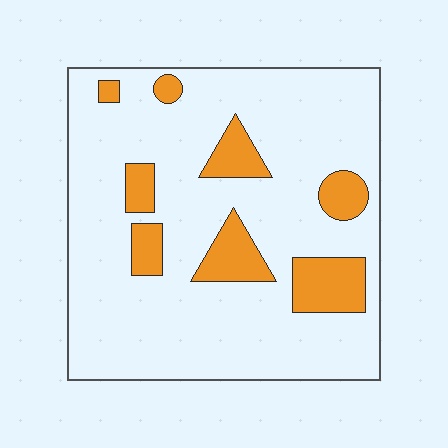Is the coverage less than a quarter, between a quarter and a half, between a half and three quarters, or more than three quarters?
Less than a quarter.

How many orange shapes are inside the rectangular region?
8.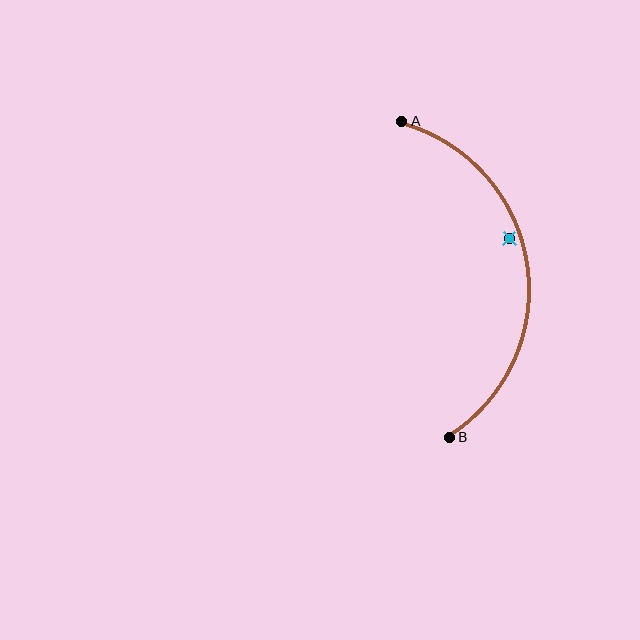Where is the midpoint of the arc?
The arc midpoint is the point on the curve farthest from the straight line joining A and B. It sits to the right of that line.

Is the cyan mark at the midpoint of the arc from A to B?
No — the cyan mark does not lie on the arc at all. It sits slightly inside the curve.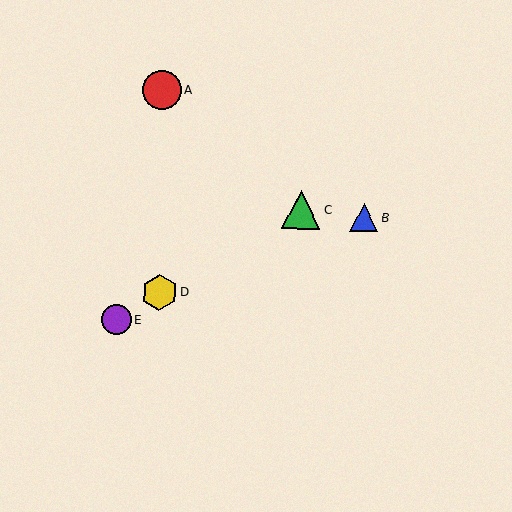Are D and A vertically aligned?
Yes, both are at x≈159.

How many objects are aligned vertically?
2 objects (A, D) are aligned vertically.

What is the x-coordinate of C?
Object C is at x≈301.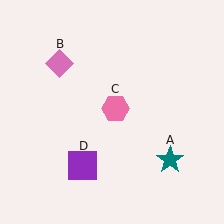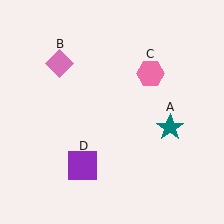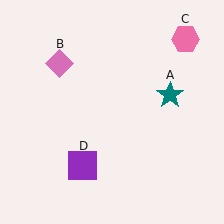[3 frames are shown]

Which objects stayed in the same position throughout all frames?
Pink diamond (object B) and purple square (object D) remained stationary.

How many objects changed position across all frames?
2 objects changed position: teal star (object A), pink hexagon (object C).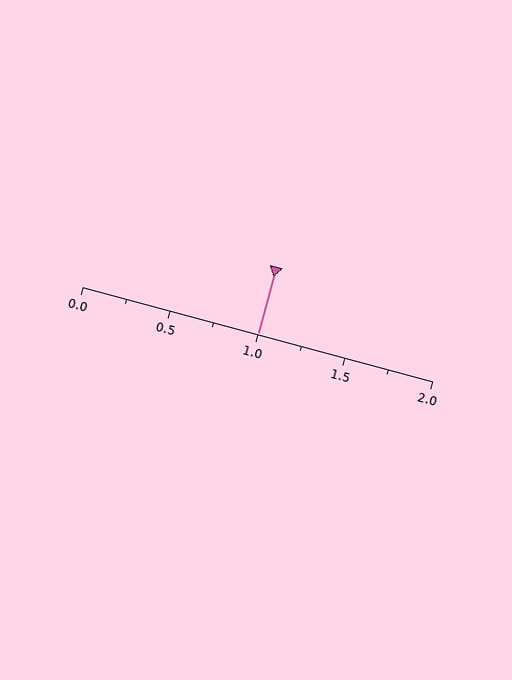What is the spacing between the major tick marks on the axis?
The major ticks are spaced 0.5 apart.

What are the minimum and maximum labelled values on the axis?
The axis runs from 0.0 to 2.0.